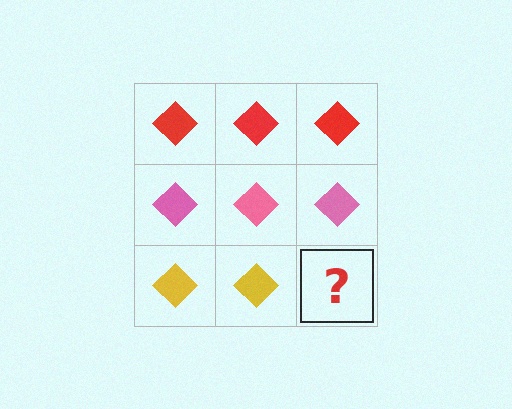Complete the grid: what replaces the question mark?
The question mark should be replaced with a yellow diamond.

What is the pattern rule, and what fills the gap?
The rule is that each row has a consistent color. The gap should be filled with a yellow diamond.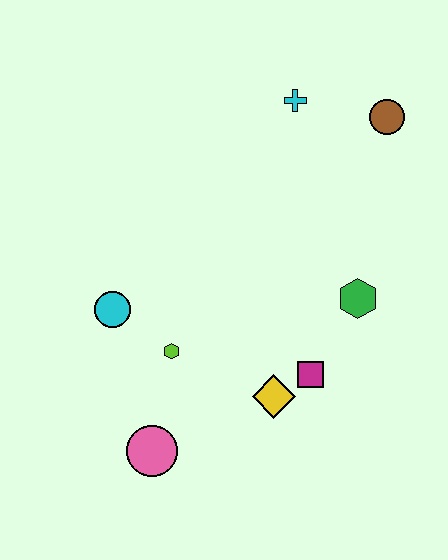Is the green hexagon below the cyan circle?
No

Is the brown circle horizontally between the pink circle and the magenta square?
No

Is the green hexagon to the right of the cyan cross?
Yes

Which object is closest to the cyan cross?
The brown circle is closest to the cyan cross.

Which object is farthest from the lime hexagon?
The brown circle is farthest from the lime hexagon.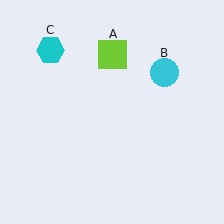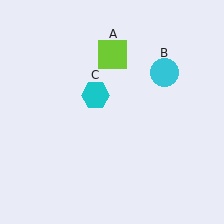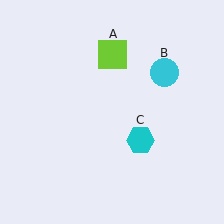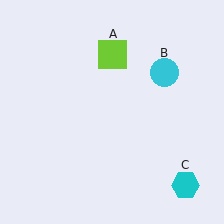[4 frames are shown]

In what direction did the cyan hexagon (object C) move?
The cyan hexagon (object C) moved down and to the right.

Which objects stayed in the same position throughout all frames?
Lime square (object A) and cyan circle (object B) remained stationary.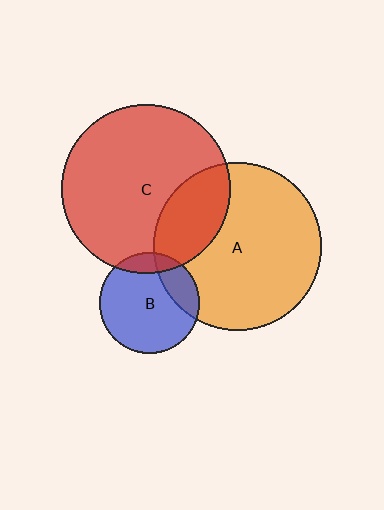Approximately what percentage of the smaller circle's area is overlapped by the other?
Approximately 20%.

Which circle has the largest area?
Circle C (red).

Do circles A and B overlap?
Yes.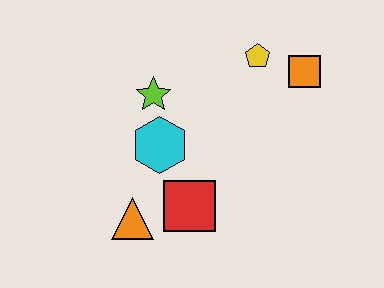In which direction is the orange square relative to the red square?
The orange square is above the red square.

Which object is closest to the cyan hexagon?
The lime star is closest to the cyan hexagon.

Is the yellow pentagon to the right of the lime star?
Yes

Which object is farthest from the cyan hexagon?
The orange square is farthest from the cyan hexagon.